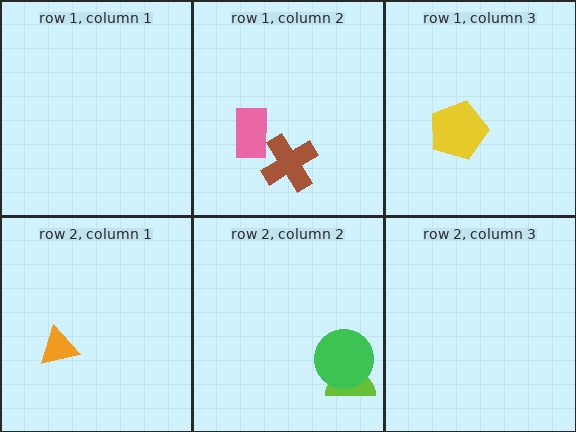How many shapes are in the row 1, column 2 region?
2.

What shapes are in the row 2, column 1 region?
The orange triangle.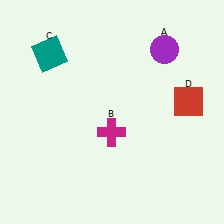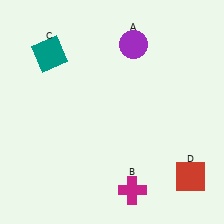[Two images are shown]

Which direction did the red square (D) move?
The red square (D) moved down.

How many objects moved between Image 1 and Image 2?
3 objects moved between the two images.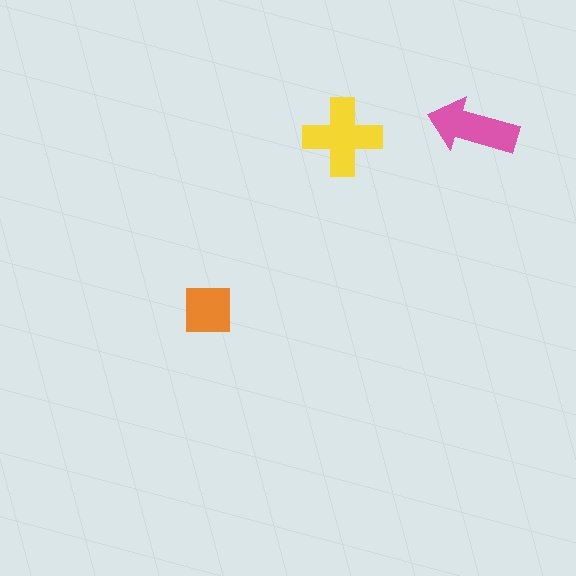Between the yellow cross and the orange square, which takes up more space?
The yellow cross.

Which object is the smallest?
The orange square.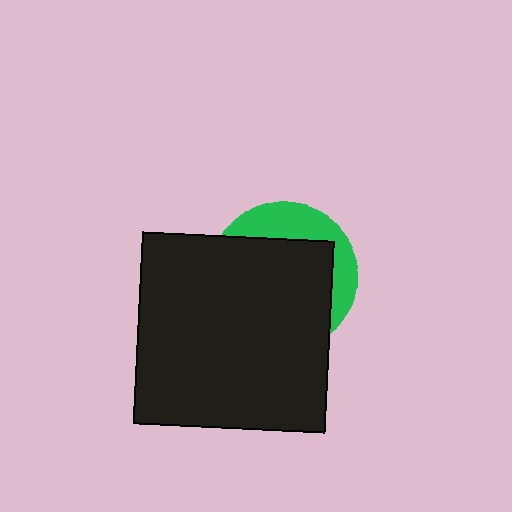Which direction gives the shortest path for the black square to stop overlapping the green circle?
Moving toward the lower-left gives the shortest separation.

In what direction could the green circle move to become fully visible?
The green circle could move toward the upper-right. That would shift it out from behind the black square entirely.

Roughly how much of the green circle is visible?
A small part of it is visible (roughly 30%).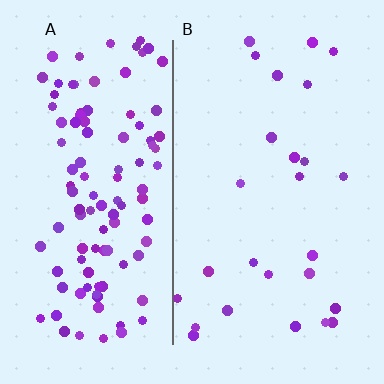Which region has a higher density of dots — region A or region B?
A (the left).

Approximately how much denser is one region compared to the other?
Approximately 4.4× — region A over region B.